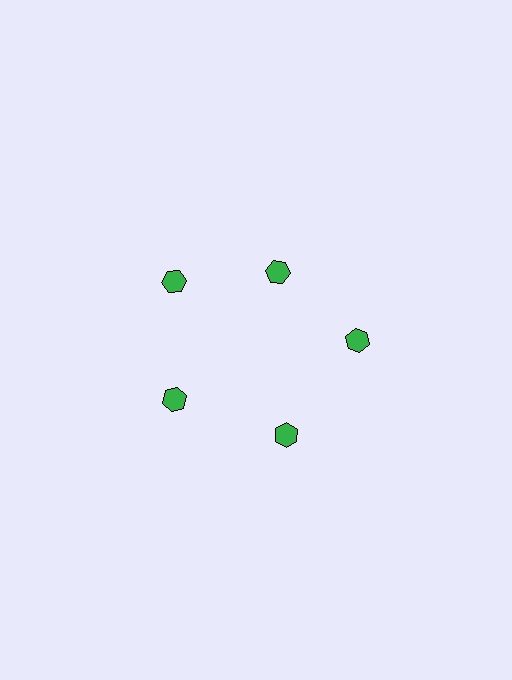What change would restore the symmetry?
The symmetry would be restored by moving it outward, back onto the ring so that all 5 hexagons sit at equal angles and equal distance from the center.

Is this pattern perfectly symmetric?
No. The 5 green hexagons are arranged in a ring, but one element near the 1 o'clock position is pulled inward toward the center, breaking the 5-fold rotational symmetry.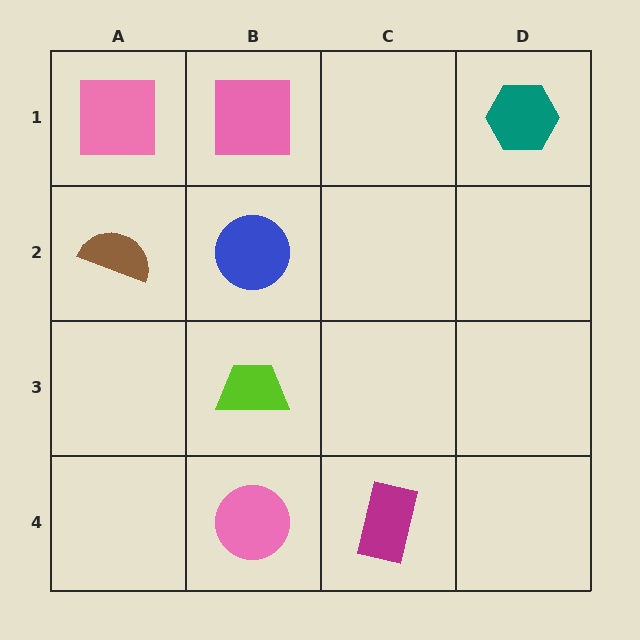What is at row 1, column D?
A teal hexagon.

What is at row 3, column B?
A lime trapezoid.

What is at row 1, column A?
A pink square.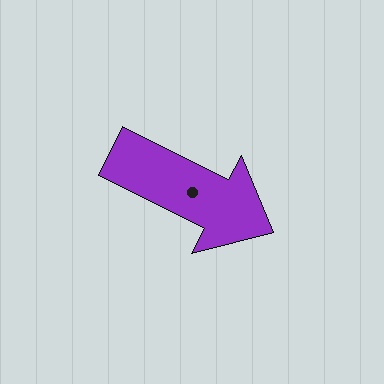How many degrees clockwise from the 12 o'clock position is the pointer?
Approximately 117 degrees.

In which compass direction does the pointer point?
Southeast.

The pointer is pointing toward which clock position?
Roughly 4 o'clock.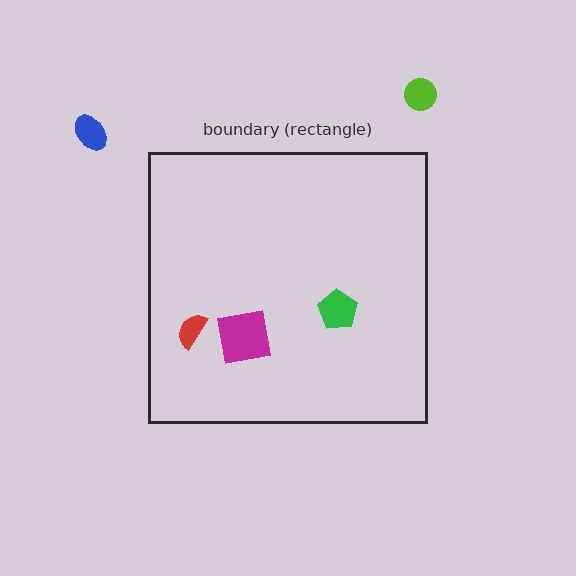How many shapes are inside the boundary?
3 inside, 2 outside.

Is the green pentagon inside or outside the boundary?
Inside.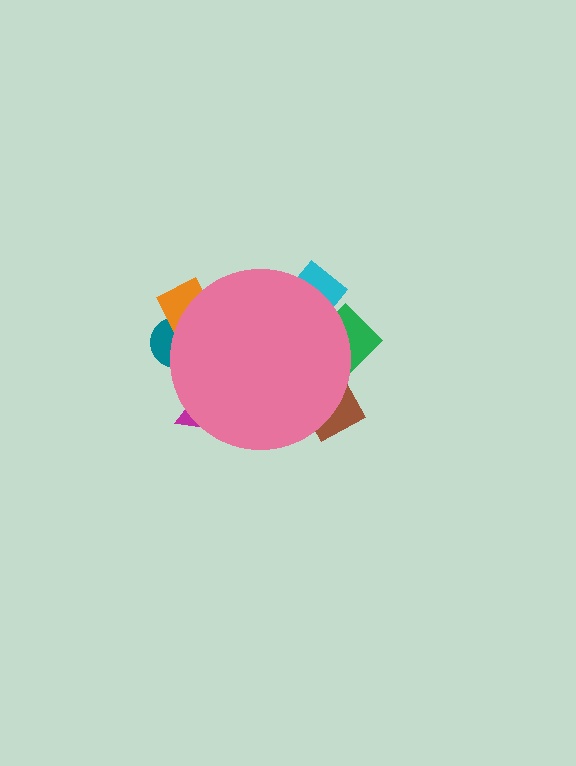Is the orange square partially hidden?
Yes, the orange square is partially hidden behind the pink circle.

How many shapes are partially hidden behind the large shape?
6 shapes are partially hidden.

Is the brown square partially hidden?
Yes, the brown square is partially hidden behind the pink circle.